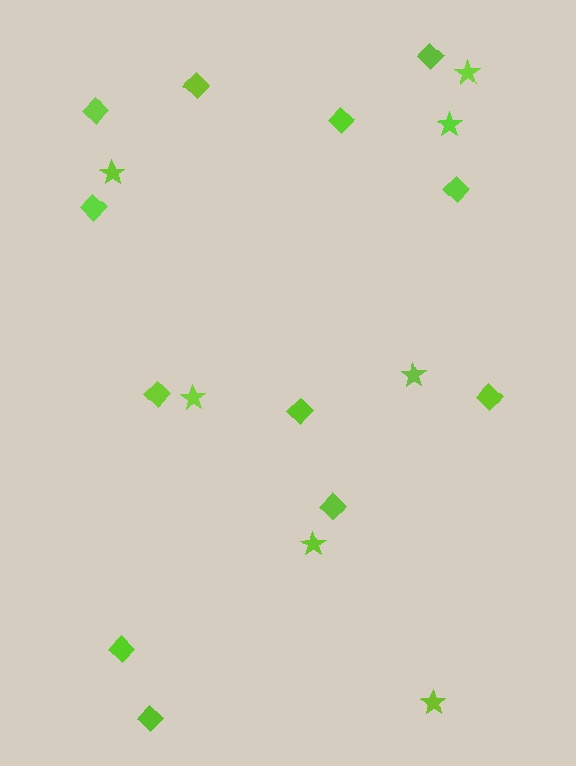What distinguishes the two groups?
There are 2 groups: one group of stars (7) and one group of diamonds (12).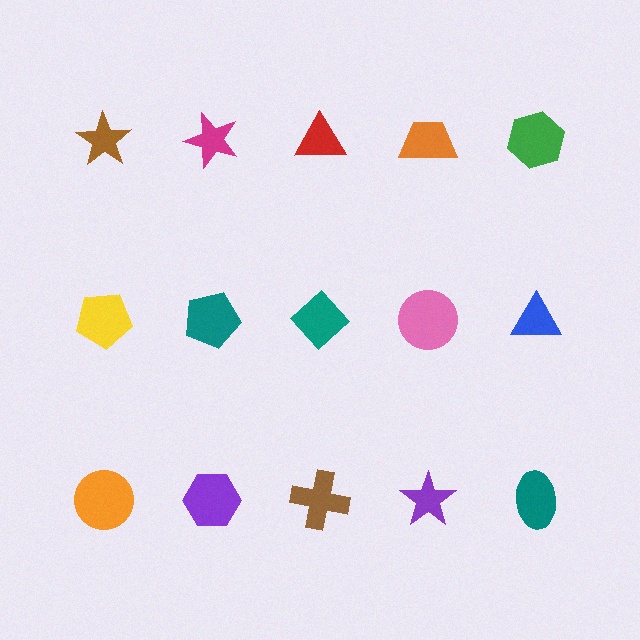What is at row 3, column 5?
A teal ellipse.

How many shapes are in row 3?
5 shapes.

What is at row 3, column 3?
A brown cross.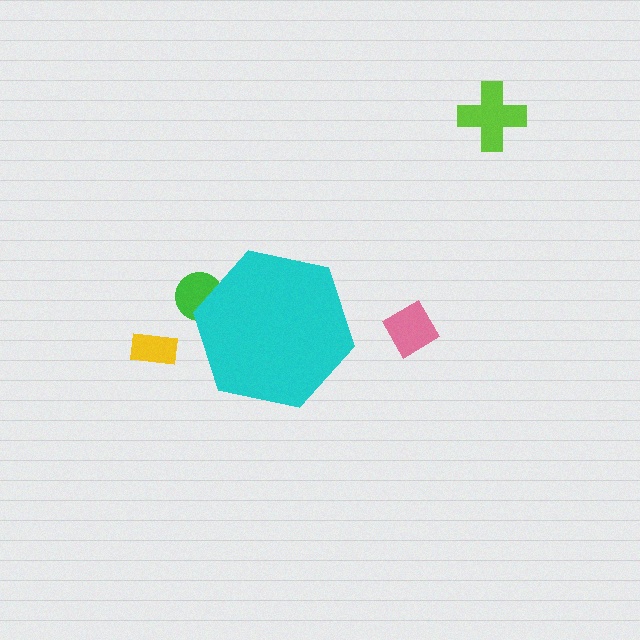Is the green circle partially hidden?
Yes, the green circle is partially hidden behind the cyan hexagon.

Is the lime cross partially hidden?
No, the lime cross is fully visible.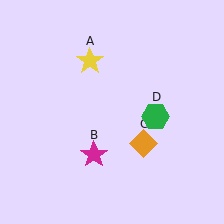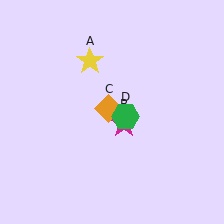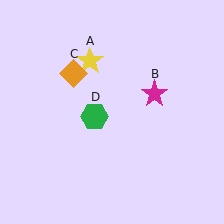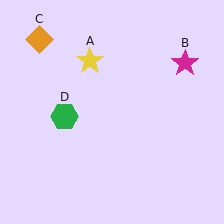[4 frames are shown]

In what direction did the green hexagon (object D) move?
The green hexagon (object D) moved left.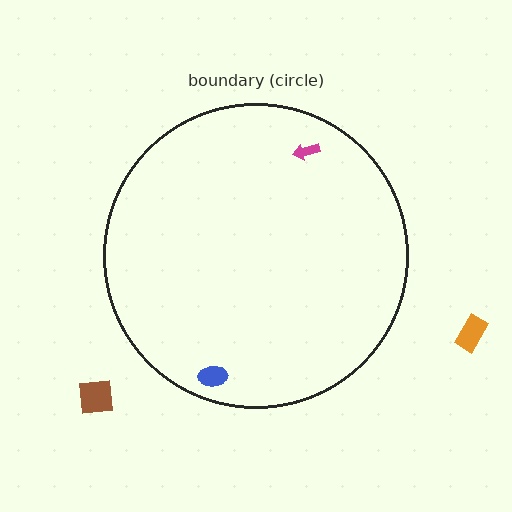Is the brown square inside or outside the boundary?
Outside.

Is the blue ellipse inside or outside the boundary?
Inside.